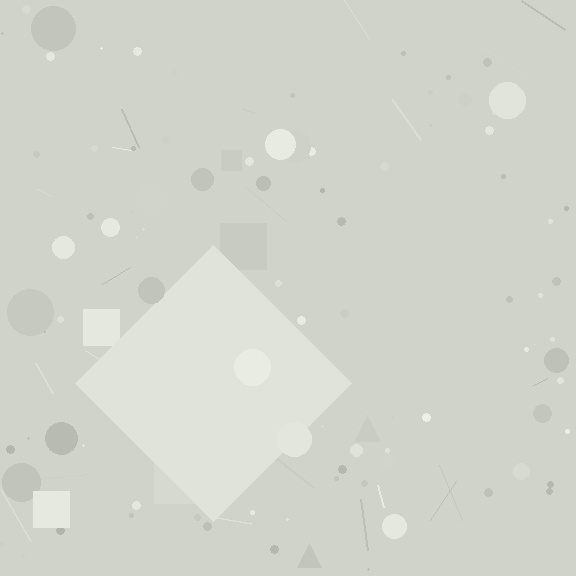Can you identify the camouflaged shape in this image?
The camouflaged shape is a diamond.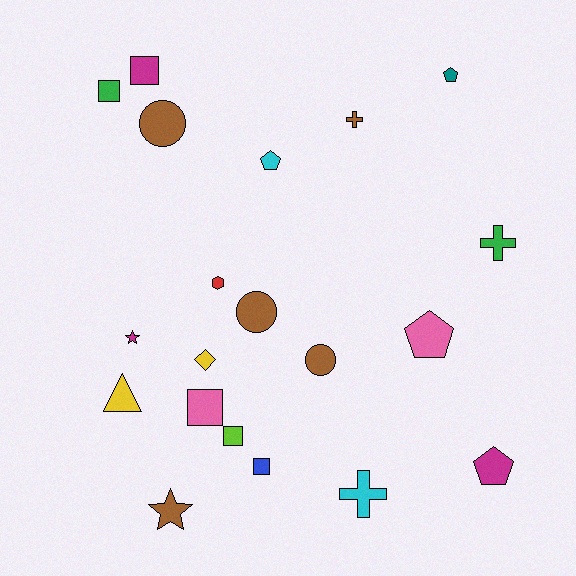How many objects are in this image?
There are 20 objects.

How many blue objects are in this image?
There is 1 blue object.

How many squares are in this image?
There are 5 squares.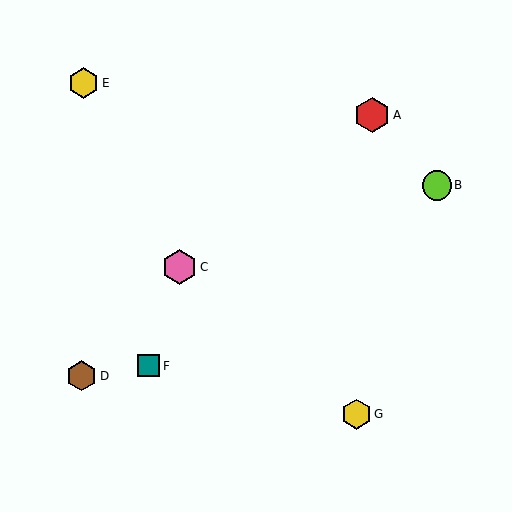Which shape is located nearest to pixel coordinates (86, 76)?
The yellow hexagon (labeled E) at (84, 83) is nearest to that location.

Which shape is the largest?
The red hexagon (labeled A) is the largest.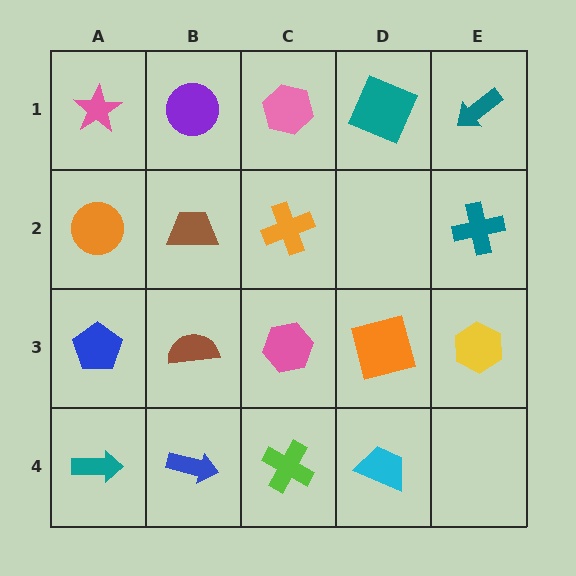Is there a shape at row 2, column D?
No, that cell is empty.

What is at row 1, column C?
A pink hexagon.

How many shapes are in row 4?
4 shapes.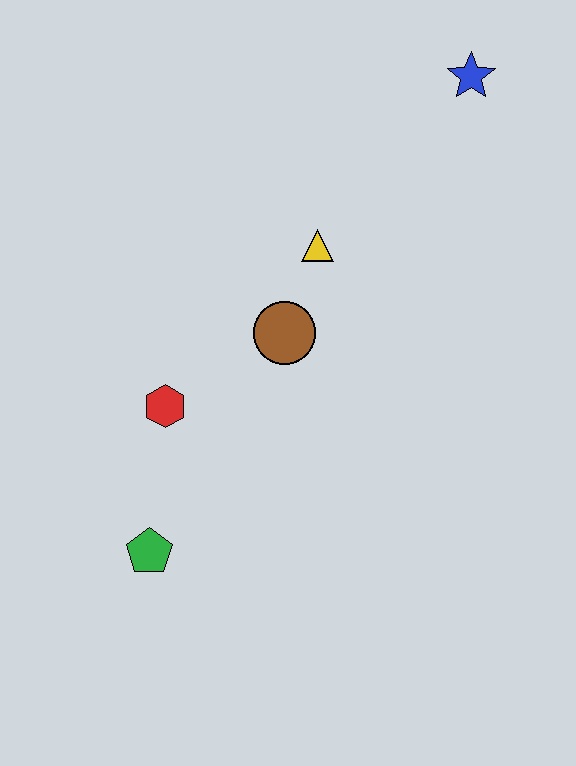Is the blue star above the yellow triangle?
Yes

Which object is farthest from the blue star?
The green pentagon is farthest from the blue star.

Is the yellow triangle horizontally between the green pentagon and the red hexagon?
No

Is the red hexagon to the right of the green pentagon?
Yes